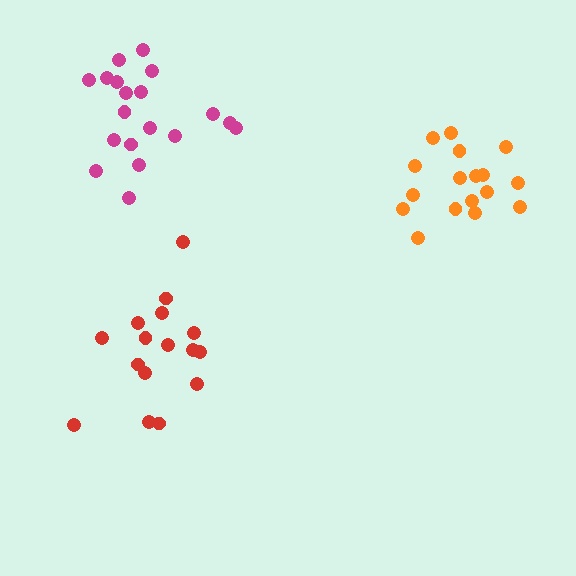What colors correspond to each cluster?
The clusters are colored: orange, red, magenta.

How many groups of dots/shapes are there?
There are 3 groups.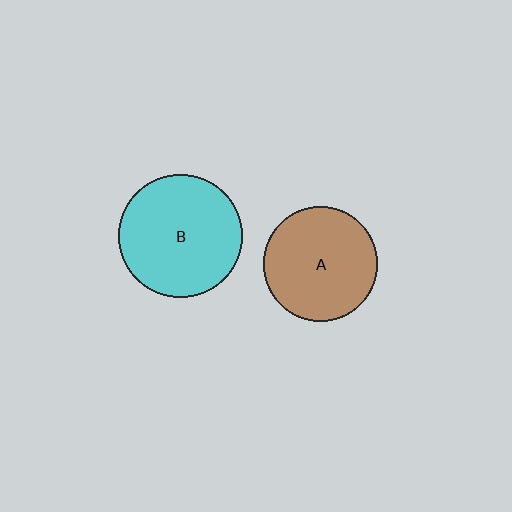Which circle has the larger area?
Circle B (cyan).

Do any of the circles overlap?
No, none of the circles overlap.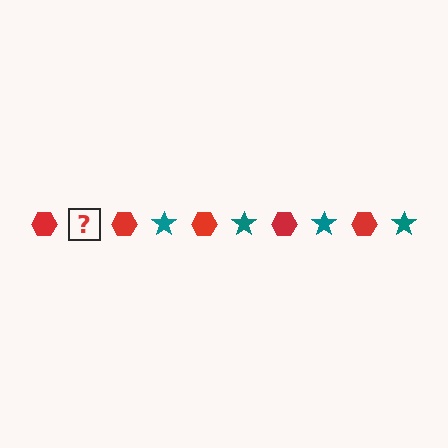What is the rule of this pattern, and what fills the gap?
The rule is that the pattern alternates between red hexagon and teal star. The gap should be filled with a teal star.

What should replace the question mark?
The question mark should be replaced with a teal star.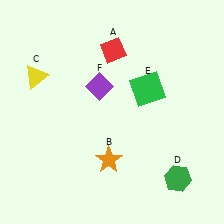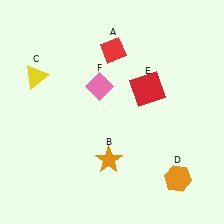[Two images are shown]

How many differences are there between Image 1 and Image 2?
There are 3 differences between the two images.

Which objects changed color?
D changed from green to orange. E changed from green to red. F changed from purple to pink.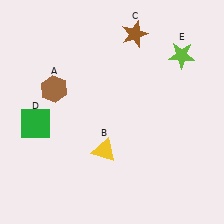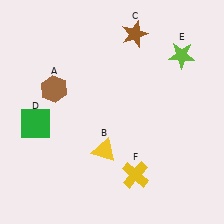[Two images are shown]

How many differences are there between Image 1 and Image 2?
There is 1 difference between the two images.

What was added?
A yellow cross (F) was added in Image 2.